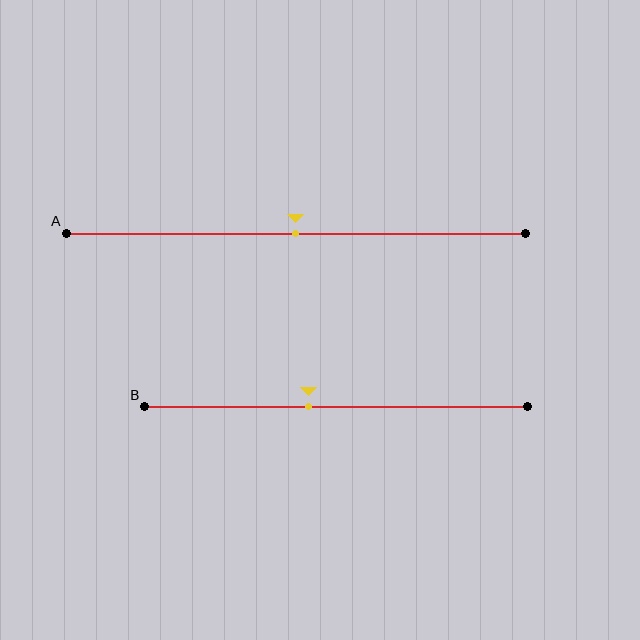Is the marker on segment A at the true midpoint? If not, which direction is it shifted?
Yes, the marker on segment A is at the true midpoint.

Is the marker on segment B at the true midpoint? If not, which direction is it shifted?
No, the marker on segment B is shifted to the left by about 7% of the segment length.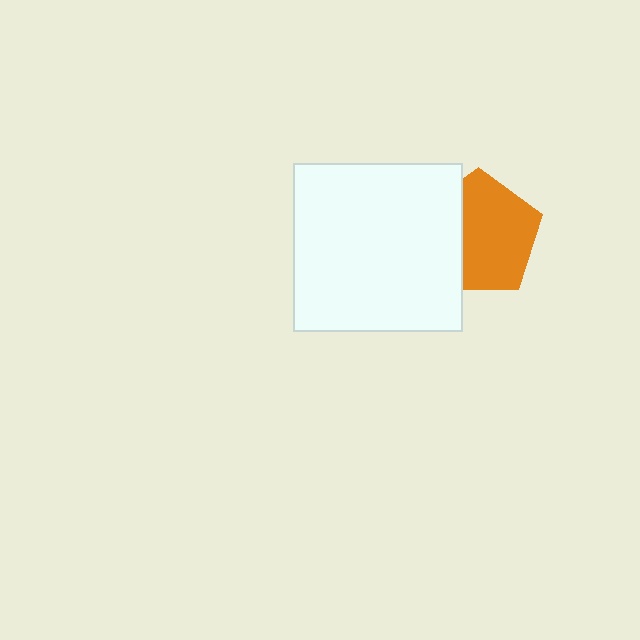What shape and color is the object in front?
The object in front is a white square.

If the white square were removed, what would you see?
You would see the complete orange pentagon.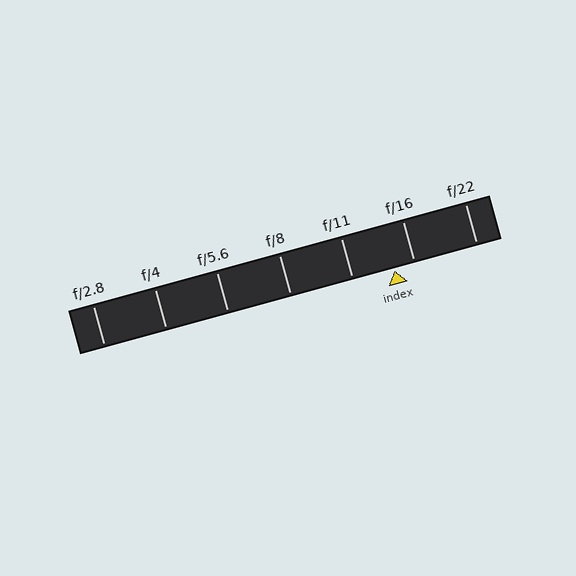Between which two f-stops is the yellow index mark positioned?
The index mark is between f/11 and f/16.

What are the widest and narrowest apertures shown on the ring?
The widest aperture shown is f/2.8 and the narrowest is f/22.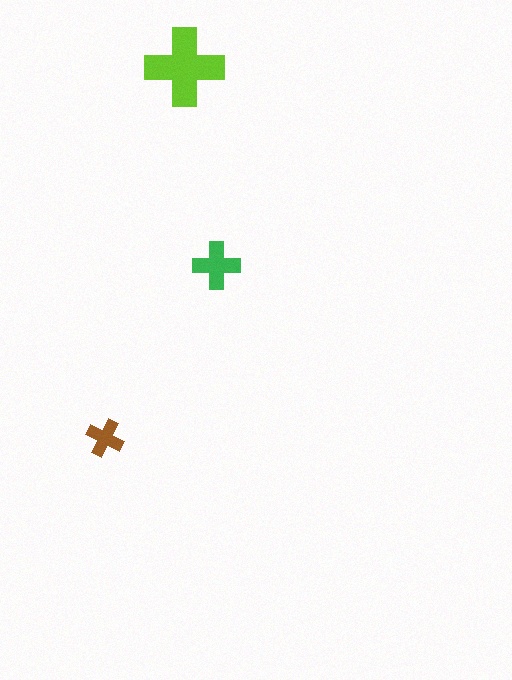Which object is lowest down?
The brown cross is bottommost.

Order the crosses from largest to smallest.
the lime one, the green one, the brown one.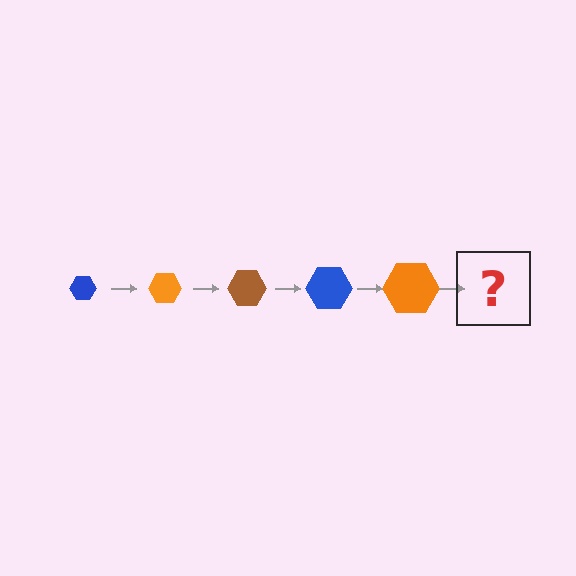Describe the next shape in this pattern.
It should be a brown hexagon, larger than the previous one.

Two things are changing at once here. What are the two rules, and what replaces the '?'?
The two rules are that the hexagon grows larger each step and the color cycles through blue, orange, and brown. The '?' should be a brown hexagon, larger than the previous one.